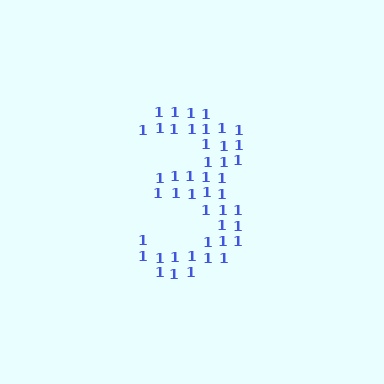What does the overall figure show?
The overall figure shows the digit 3.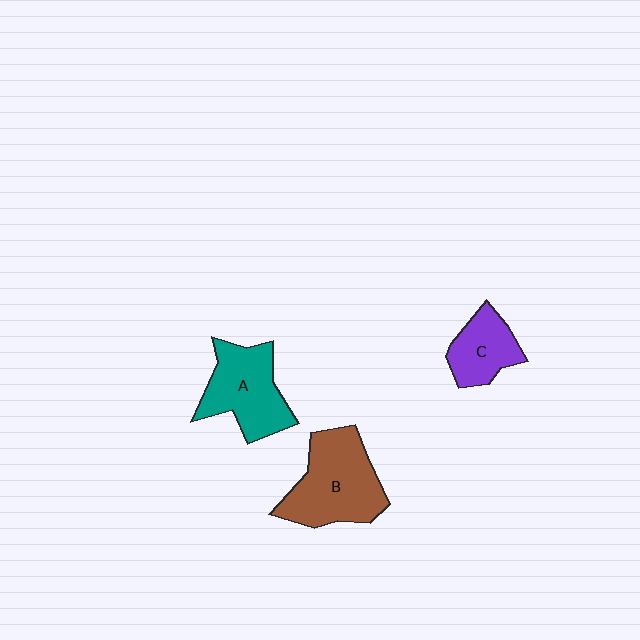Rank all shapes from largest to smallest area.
From largest to smallest: B (brown), A (teal), C (purple).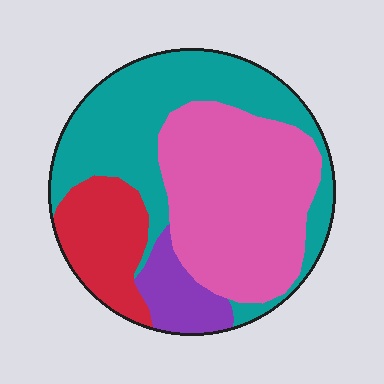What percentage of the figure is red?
Red takes up less than a quarter of the figure.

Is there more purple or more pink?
Pink.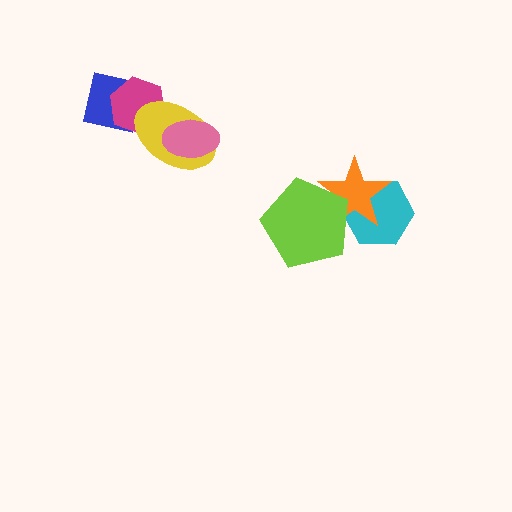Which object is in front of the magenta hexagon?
The yellow ellipse is in front of the magenta hexagon.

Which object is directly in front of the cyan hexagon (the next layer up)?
The orange star is directly in front of the cyan hexagon.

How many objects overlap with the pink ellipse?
1 object overlaps with the pink ellipse.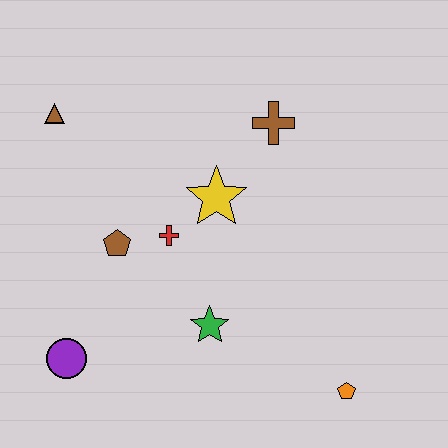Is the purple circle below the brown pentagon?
Yes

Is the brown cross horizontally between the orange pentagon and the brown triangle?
Yes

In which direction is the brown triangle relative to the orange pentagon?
The brown triangle is to the left of the orange pentagon.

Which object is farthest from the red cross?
The orange pentagon is farthest from the red cross.